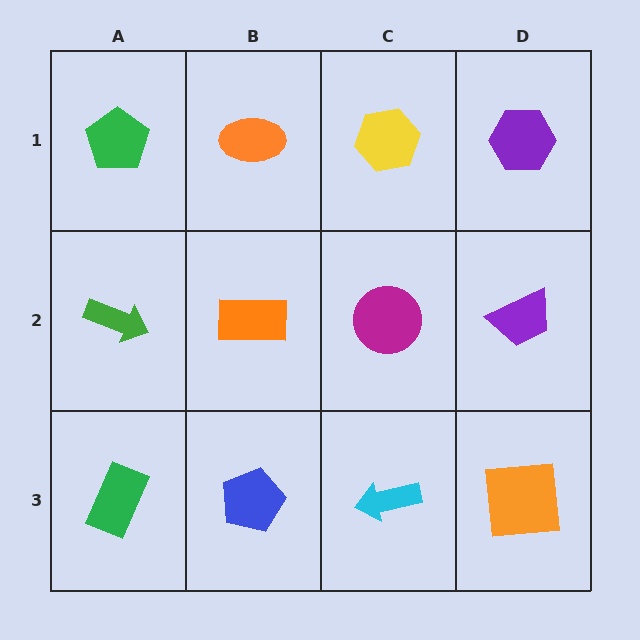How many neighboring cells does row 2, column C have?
4.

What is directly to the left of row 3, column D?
A cyan arrow.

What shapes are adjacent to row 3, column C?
A magenta circle (row 2, column C), a blue pentagon (row 3, column B), an orange square (row 3, column D).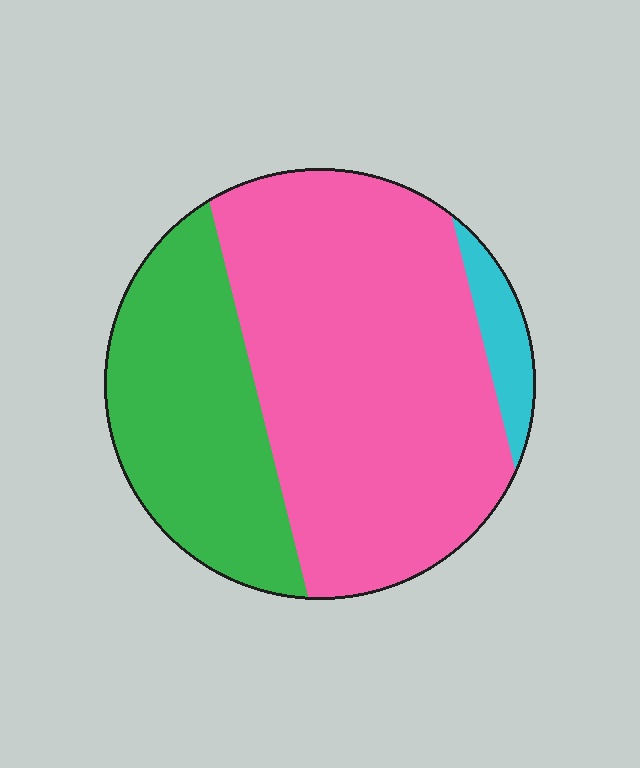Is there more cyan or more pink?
Pink.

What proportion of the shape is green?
Green takes up about one third (1/3) of the shape.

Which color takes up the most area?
Pink, at roughly 60%.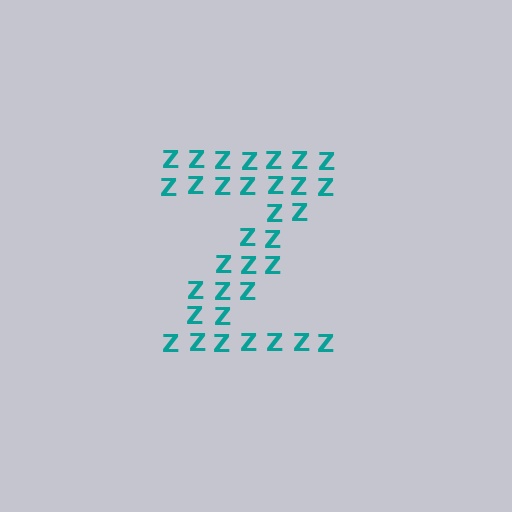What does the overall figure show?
The overall figure shows the letter Z.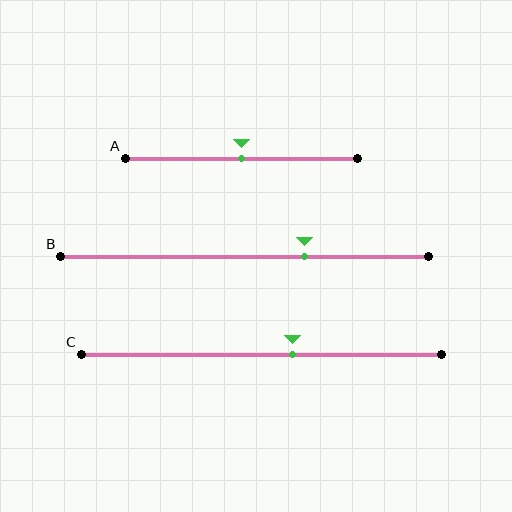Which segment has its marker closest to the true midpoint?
Segment A has its marker closest to the true midpoint.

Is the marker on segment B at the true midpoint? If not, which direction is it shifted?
No, the marker on segment B is shifted to the right by about 16% of the segment length.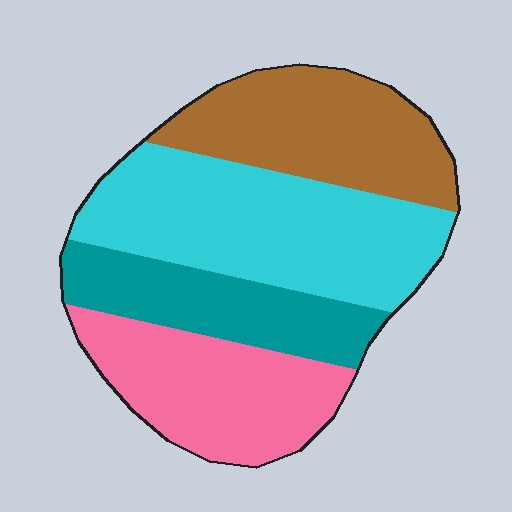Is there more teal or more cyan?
Cyan.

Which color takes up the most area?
Cyan, at roughly 35%.